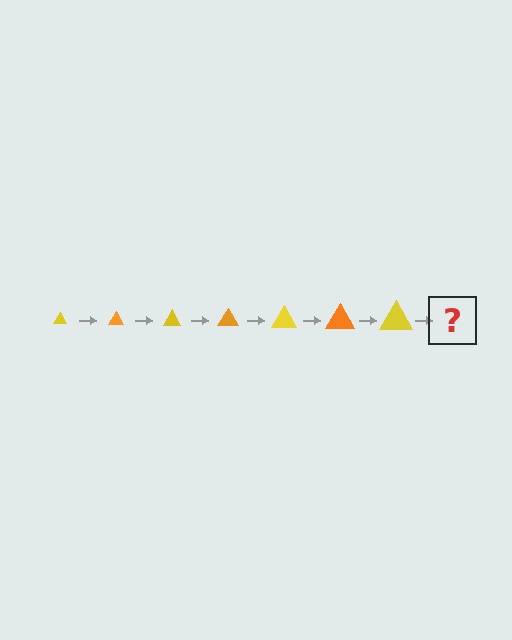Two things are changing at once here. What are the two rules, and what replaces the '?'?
The two rules are that the triangle grows larger each step and the color cycles through yellow and orange. The '?' should be an orange triangle, larger than the previous one.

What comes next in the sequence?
The next element should be an orange triangle, larger than the previous one.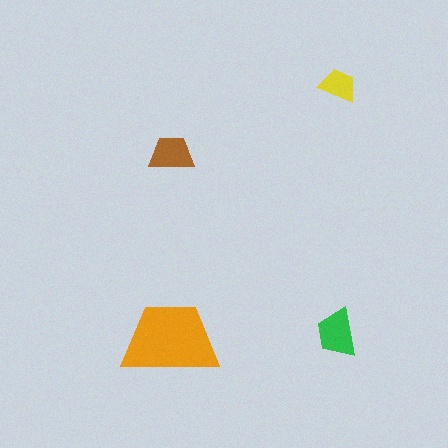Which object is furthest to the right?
The yellow trapezoid is rightmost.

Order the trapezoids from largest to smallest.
the orange one, the green one, the brown one, the yellow one.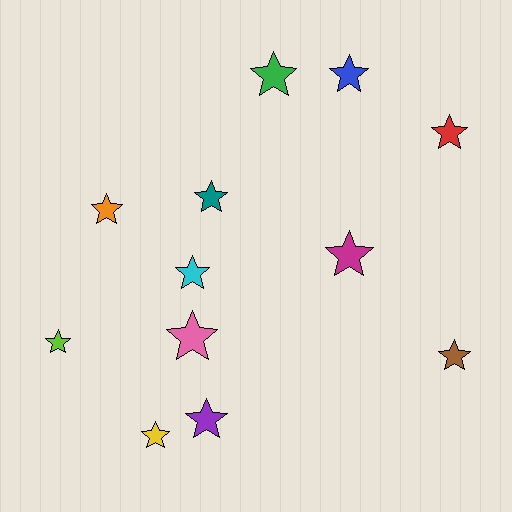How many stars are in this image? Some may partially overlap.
There are 12 stars.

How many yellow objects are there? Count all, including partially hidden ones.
There is 1 yellow object.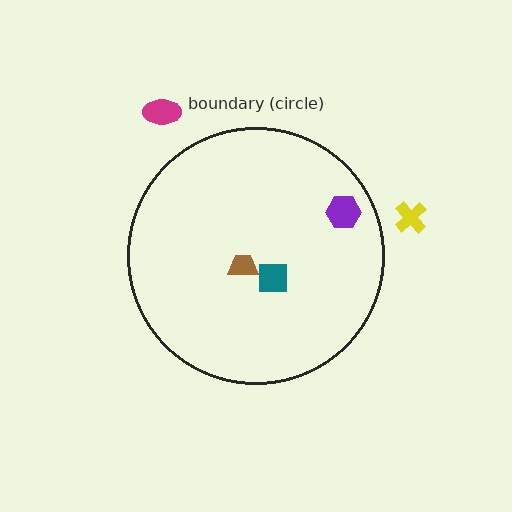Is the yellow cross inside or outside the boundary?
Outside.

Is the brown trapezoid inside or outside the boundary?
Inside.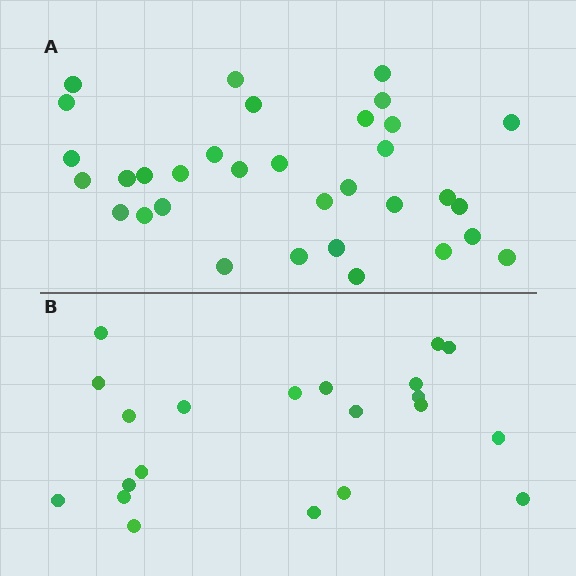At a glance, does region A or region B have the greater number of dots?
Region A (the top region) has more dots.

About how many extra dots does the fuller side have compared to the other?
Region A has roughly 12 or so more dots than region B.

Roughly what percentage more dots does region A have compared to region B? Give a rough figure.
About 55% more.